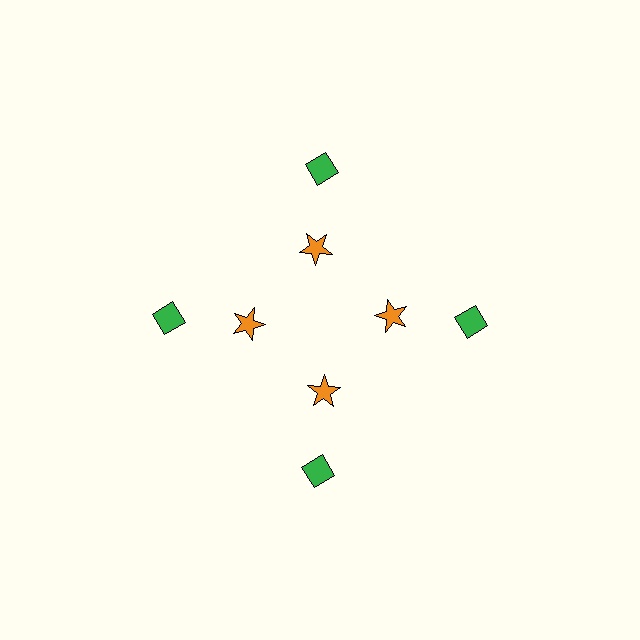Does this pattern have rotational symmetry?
Yes, this pattern has 4-fold rotational symmetry. It looks the same after rotating 90 degrees around the center.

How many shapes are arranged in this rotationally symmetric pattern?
There are 8 shapes, arranged in 4 groups of 2.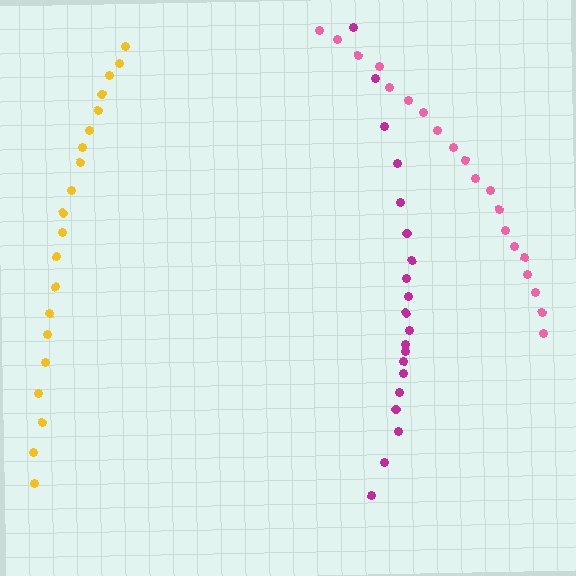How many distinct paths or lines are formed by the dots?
There are 3 distinct paths.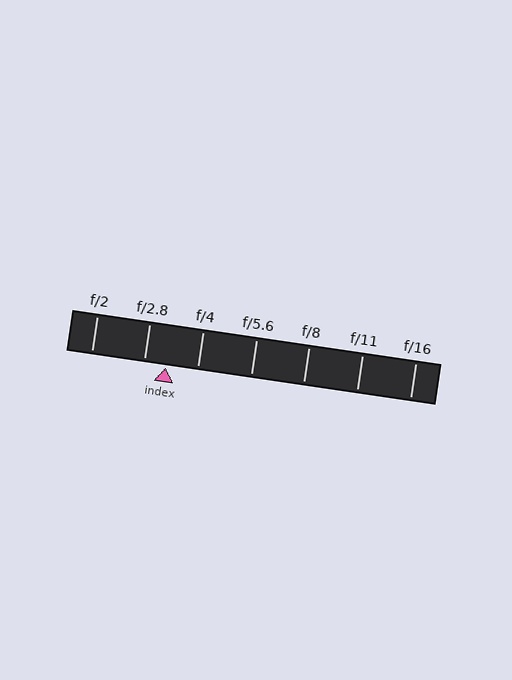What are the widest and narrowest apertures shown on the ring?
The widest aperture shown is f/2 and the narrowest is f/16.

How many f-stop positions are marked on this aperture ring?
There are 7 f-stop positions marked.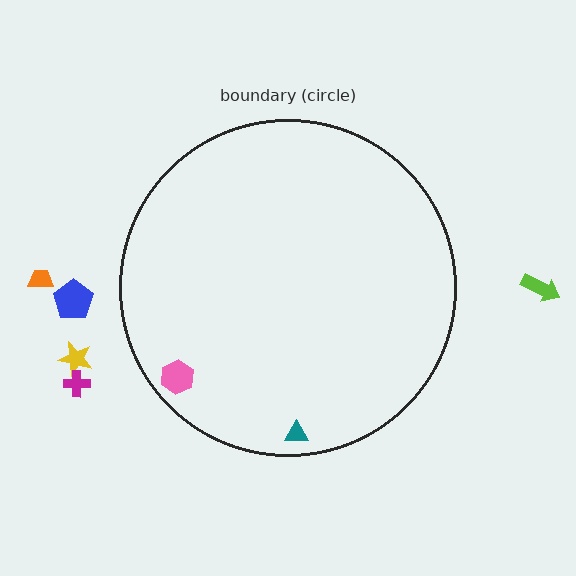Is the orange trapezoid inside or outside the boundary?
Outside.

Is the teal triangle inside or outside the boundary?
Inside.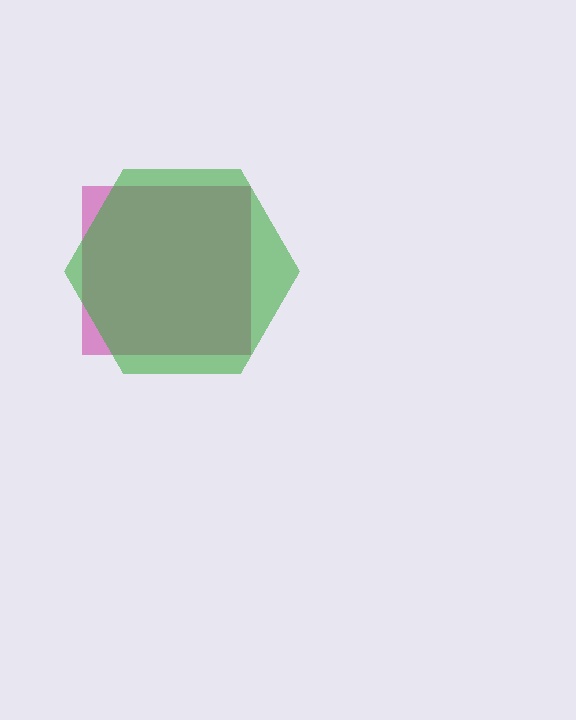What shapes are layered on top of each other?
The layered shapes are: a magenta square, a green hexagon.